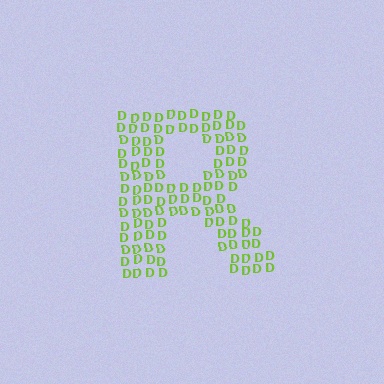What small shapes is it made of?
It is made of small letter D's.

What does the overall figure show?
The overall figure shows the letter R.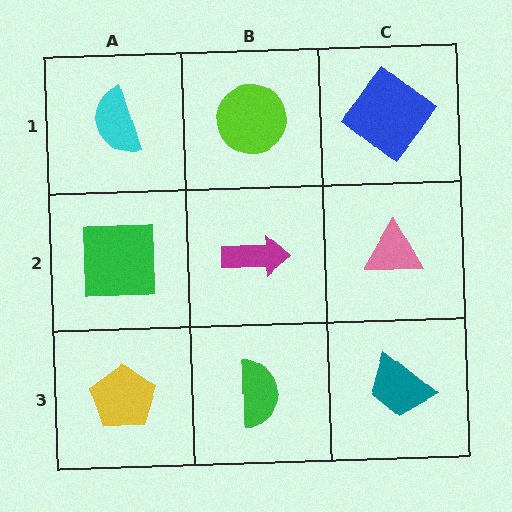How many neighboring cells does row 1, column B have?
3.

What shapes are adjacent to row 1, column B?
A magenta arrow (row 2, column B), a cyan semicircle (row 1, column A), a blue diamond (row 1, column C).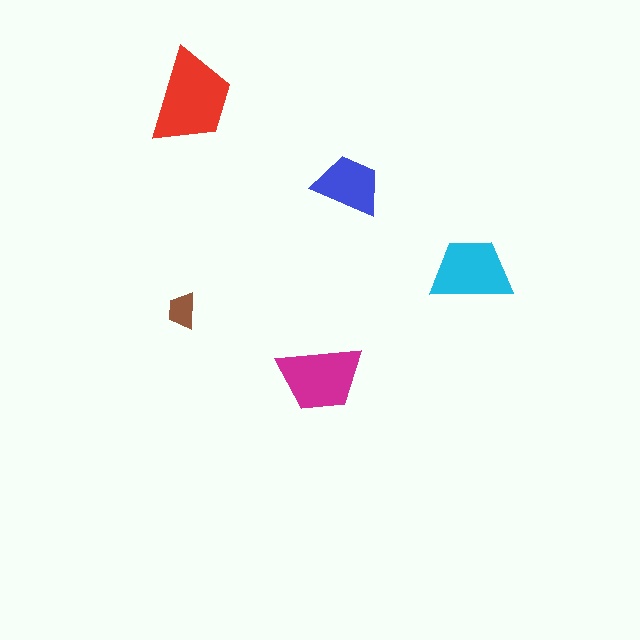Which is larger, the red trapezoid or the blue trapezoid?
The red one.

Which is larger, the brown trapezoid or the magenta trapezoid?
The magenta one.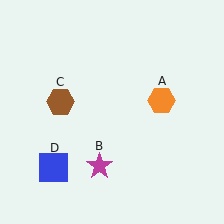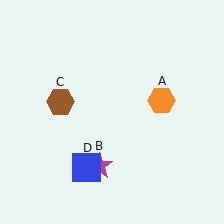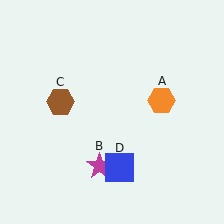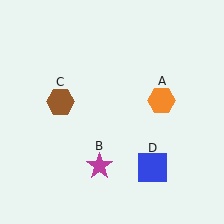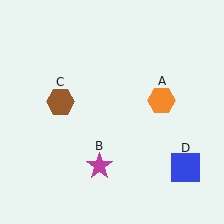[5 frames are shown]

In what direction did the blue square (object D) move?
The blue square (object D) moved right.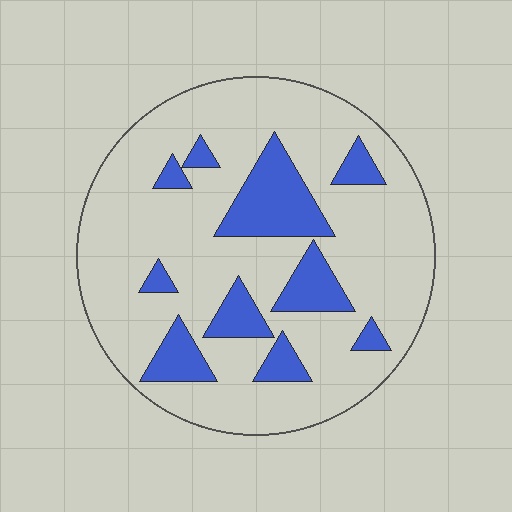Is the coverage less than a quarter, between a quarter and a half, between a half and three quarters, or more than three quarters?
Less than a quarter.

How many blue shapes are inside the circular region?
10.